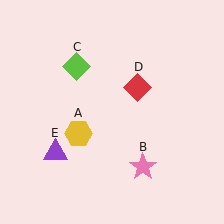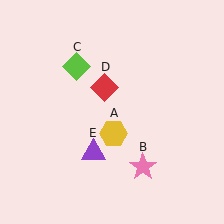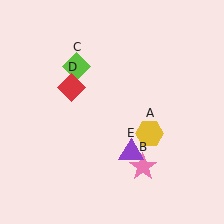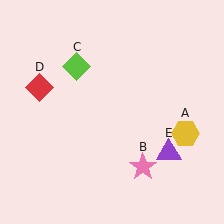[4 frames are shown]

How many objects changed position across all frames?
3 objects changed position: yellow hexagon (object A), red diamond (object D), purple triangle (object E).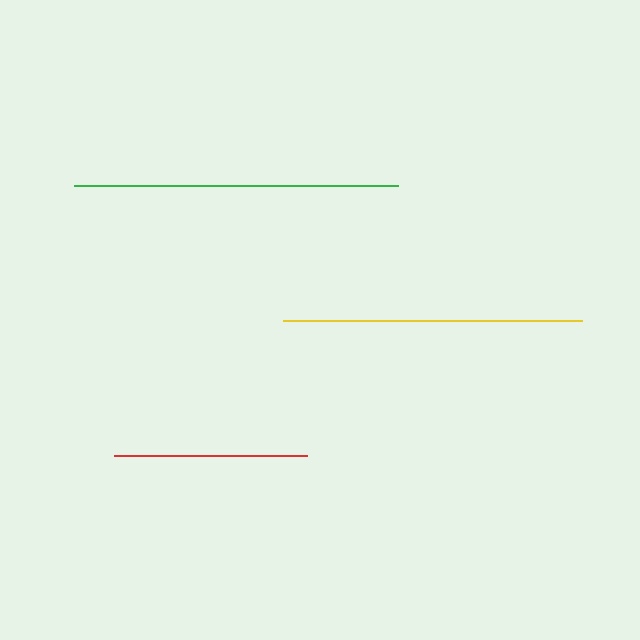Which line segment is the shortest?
The red line is the shortest at approximately 193 pixels.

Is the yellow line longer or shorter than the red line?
The yellow line is longer than the red line.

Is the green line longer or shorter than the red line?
The green line is longer than the red line.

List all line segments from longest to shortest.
From longest to shortest: green, yellow, red.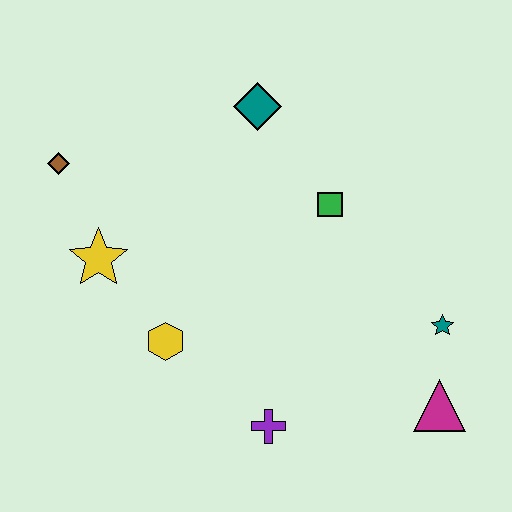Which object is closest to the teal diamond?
The green square is closest to the teal diamond.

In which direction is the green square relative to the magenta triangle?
The green square is above the magenta triangle.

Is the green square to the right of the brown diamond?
Yes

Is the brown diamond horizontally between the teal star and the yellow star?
No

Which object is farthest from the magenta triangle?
The brown diamond is farthest from the magenta triangle.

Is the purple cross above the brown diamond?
No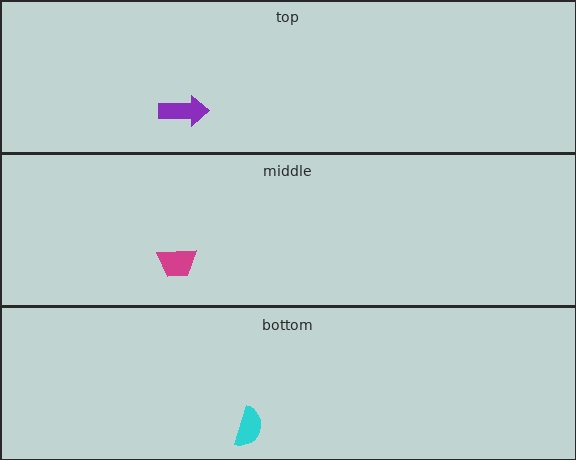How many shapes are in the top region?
1.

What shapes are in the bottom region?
The cyan semicircle.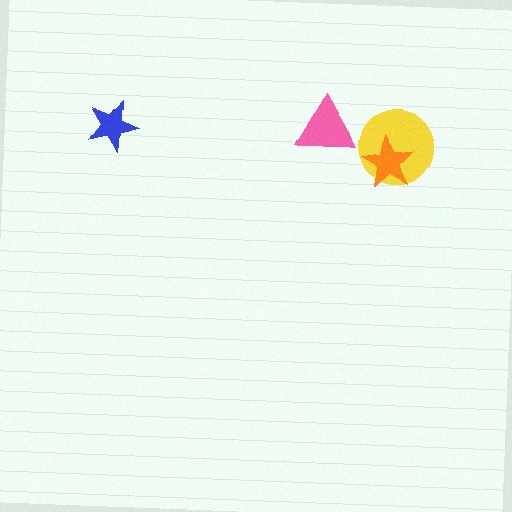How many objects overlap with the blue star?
0 objects overlap with the blue star.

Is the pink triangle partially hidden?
No, no other shape covers it.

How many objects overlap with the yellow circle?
1 object overlaps with the yellow circle.